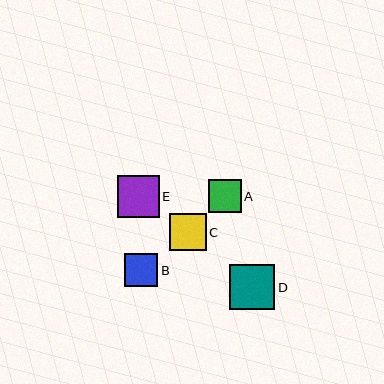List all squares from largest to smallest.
From largest to smallest: D, E, C, B, A.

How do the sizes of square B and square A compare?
Square B and square A are approximately the same size.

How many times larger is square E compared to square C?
Square E is approximately 1.2 times the size of square C.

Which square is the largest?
Square D is the largest with a size of approximately 45 pixels.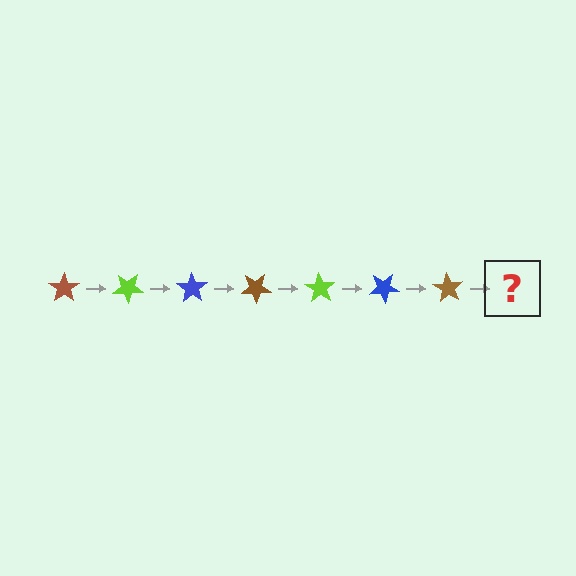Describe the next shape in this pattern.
It should be a lime star, rotated 245 degrees from the start.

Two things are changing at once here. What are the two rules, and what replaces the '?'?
The two rules are that it rotates 35 degrees each step and the color cycles through brown, lime, and blue. The '?' should be a lime star, rotated 245 degrees from the start.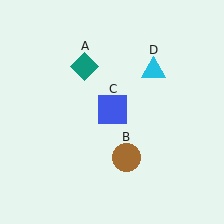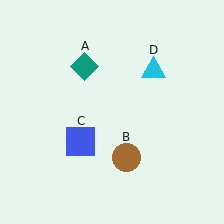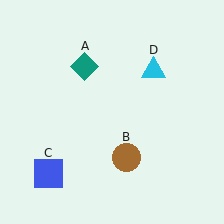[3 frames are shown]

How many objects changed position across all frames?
1 object changed position: blue square (object C).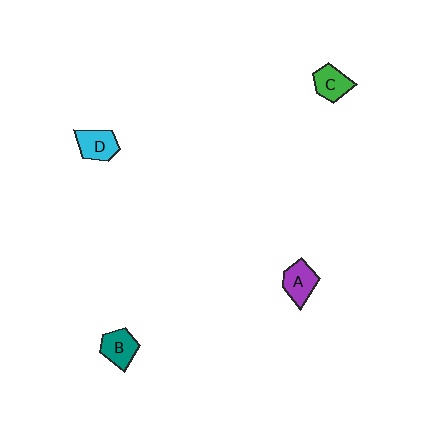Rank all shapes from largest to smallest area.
From largest to smallest: D (cyan), B (teal), A (purple), C (green).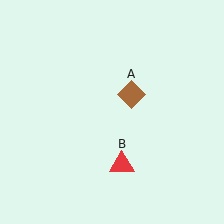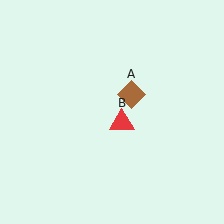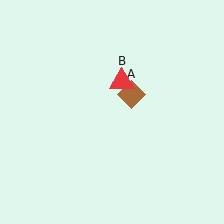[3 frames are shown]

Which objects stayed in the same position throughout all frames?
Brown diamond (object A) remained stationary.